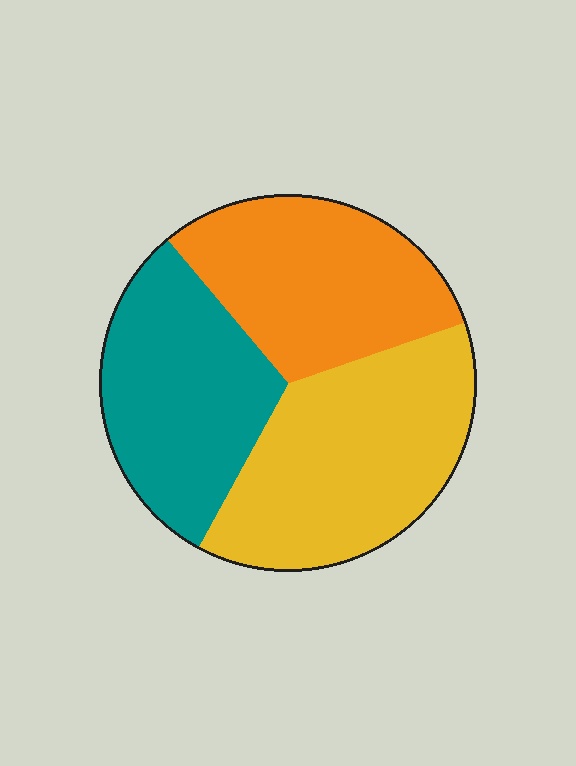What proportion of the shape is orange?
Orange takes up between a quarter and a half of the shape.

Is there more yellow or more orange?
Yellow.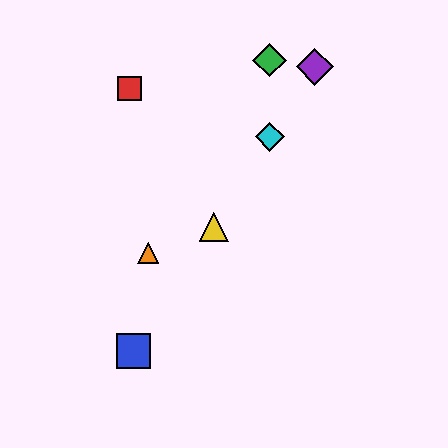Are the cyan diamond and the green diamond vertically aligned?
Yes, both are at x≈270.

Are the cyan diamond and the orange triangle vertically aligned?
No, the cyan diamond is at x≈270 and the orange triangle is at x≈148.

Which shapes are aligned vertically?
The green diamond, the cyan diamond are aligned vertically.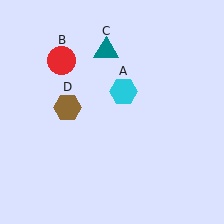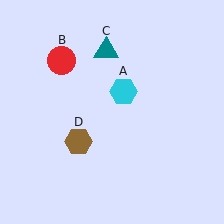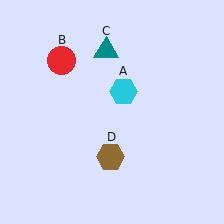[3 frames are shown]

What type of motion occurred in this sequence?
The brown hexagon (object D) rotated counterclockwise around the center of the scene.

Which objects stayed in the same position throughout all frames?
Cyan hexagon (object A) and red circle (object B) and teal triangle (object C) remained stationary.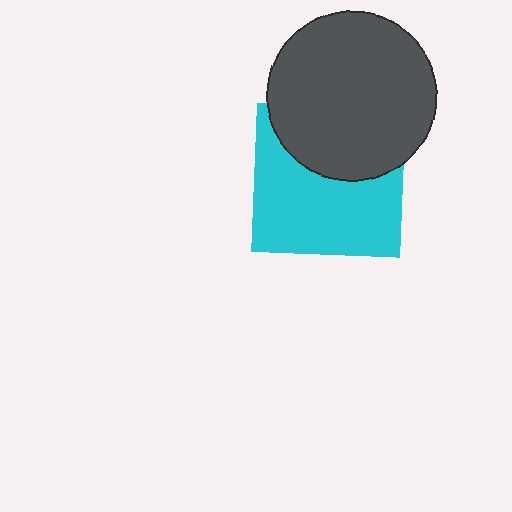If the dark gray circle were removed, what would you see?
You would see the complete cyan square.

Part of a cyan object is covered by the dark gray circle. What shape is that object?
It is a square.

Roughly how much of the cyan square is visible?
About half of it is visible (roughly 61%).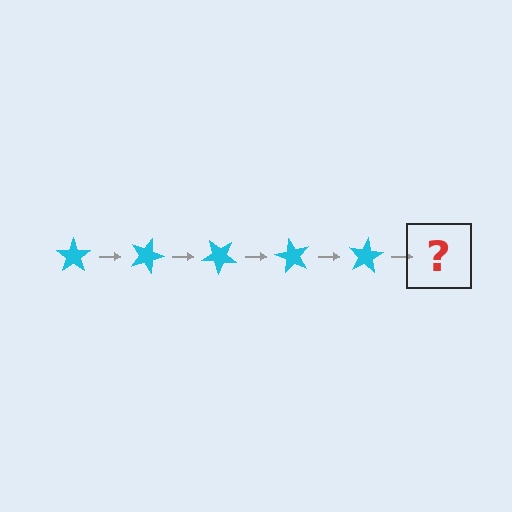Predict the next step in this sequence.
The next step is a cyan star rotated 100 degrees.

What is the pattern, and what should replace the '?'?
The pattern is that the star rotates 20 degrees each step. The '?' should be a cyan star rotated 100 degrees.